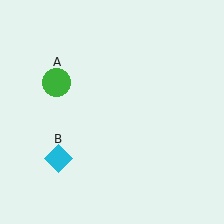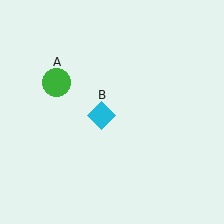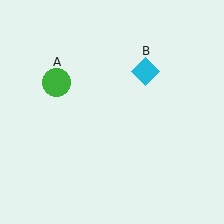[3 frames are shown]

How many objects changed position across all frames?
1 object changed position: cyan diamond (object B).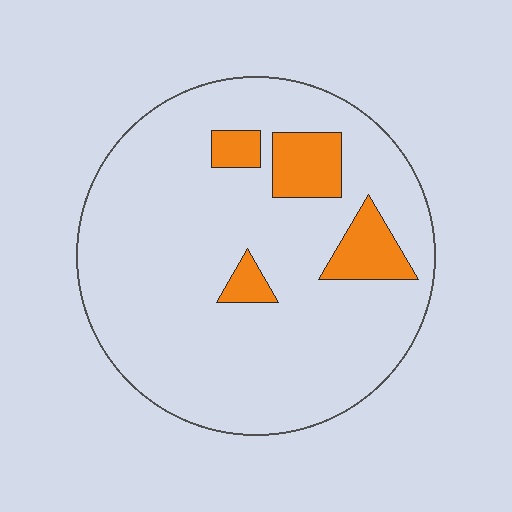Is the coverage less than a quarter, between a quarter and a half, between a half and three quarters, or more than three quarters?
Less than a quarter.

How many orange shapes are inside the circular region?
4.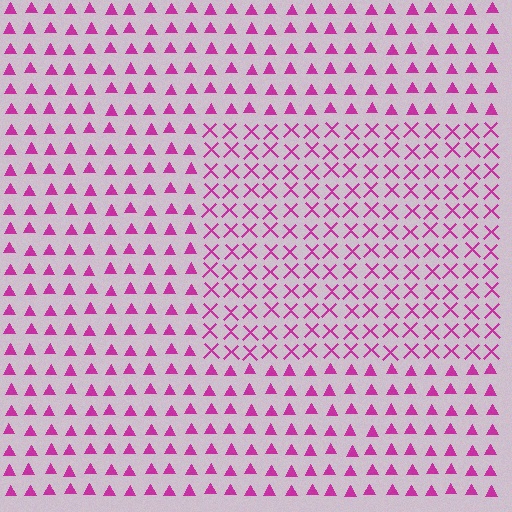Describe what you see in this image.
The image is filled with small magenta elements arranged in a uniform grid. A rectangle-shaped region contains X marks, while the surrounding area contains triangles. The boundary is defined purely by the change in element shape.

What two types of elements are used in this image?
The image uses X marks inside the rectangle region and triangles outside it.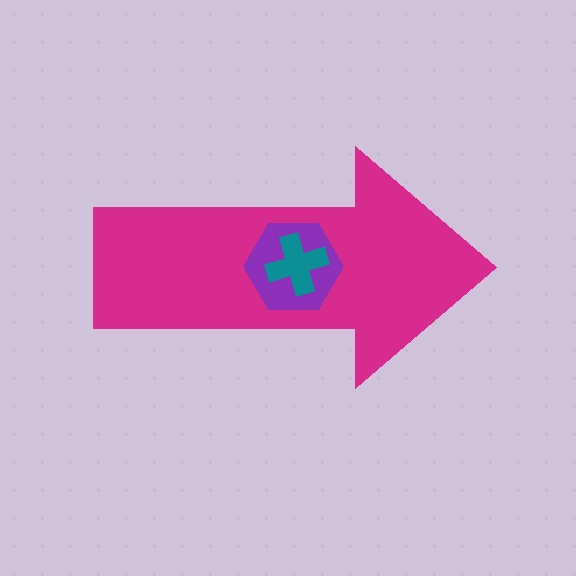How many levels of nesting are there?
3.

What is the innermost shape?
The teal cross.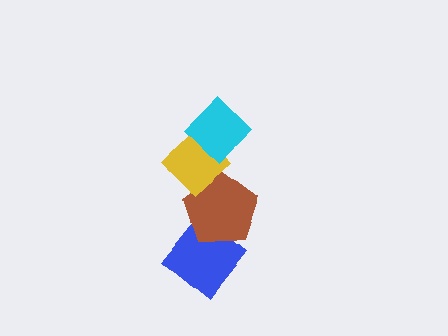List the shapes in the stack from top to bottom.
From top to bottom: the cyan diamond, the yellow diamond, the brown pentagon, the blue diamond.